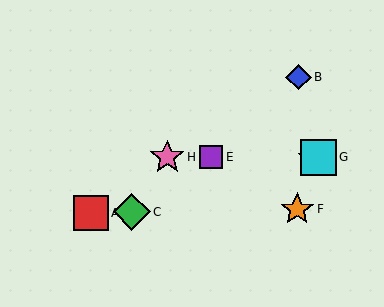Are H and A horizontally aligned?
No, H is at y≈157 and A is at y≈213.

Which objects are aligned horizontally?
Objects D, E, G, H are aligned horizontally.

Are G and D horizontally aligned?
Yes, both are at y≈157.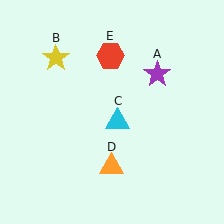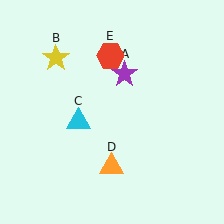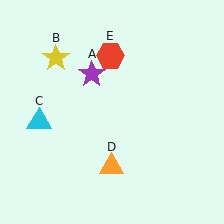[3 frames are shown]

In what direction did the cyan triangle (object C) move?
The cyan triangle (object C) moved left.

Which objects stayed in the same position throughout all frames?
Yellow star (object B) and orange triangle (object D) and red hexagon (object E) remained stationary.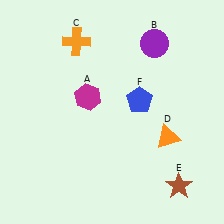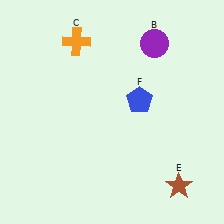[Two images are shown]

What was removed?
The orange triangle (D), the magenta hexagon (A) were removed in Image 2.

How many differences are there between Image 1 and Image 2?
There are 2 differences between the two images.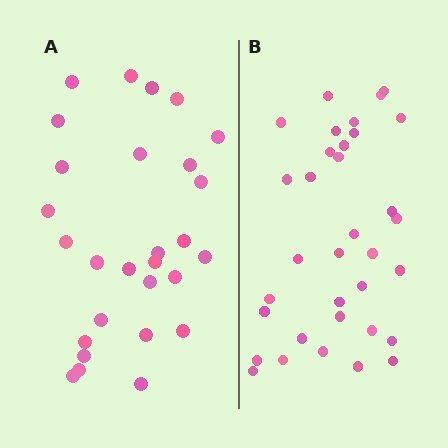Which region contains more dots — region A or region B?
Region B (the right region) has more dots.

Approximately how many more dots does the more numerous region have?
Region B has about 6 more dots than region A.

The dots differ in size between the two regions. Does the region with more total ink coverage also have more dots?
No. Region A has more total ink coverage because its dots are larger, but region B actually contains more individual dots. Total area can be misleading — the number of items is what matters here.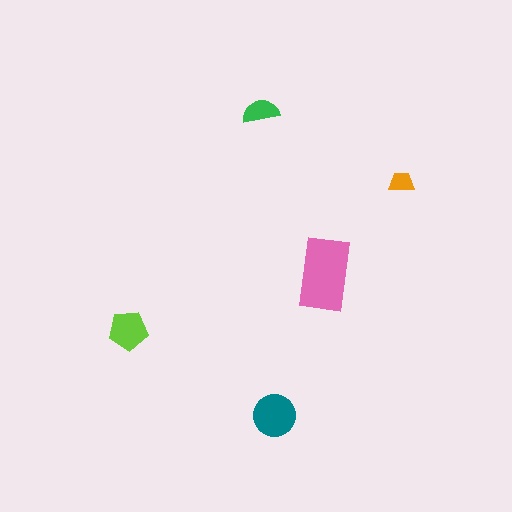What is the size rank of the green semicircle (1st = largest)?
4th.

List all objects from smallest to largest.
The orange trapezoid, the green semicircle, the lime pentagon, the teal circle, the pink rectangle.